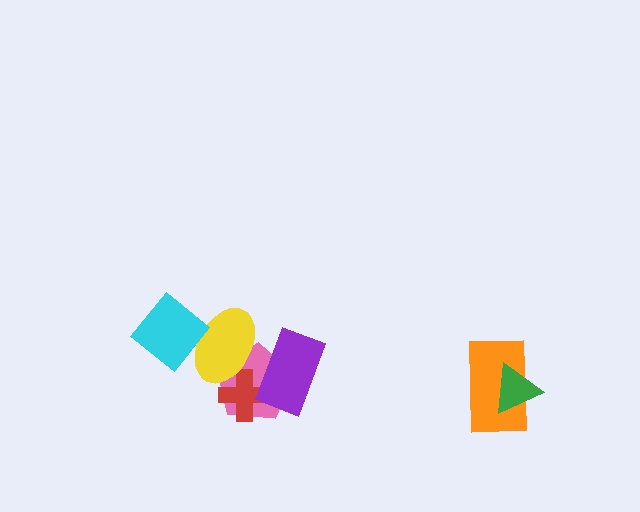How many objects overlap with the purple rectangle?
3 objects overlap with the purple rectangle.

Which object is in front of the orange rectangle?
The green triangle is in front of the orange rectangle.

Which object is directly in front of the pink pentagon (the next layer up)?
The red cross is directly in front of the pink pentagon.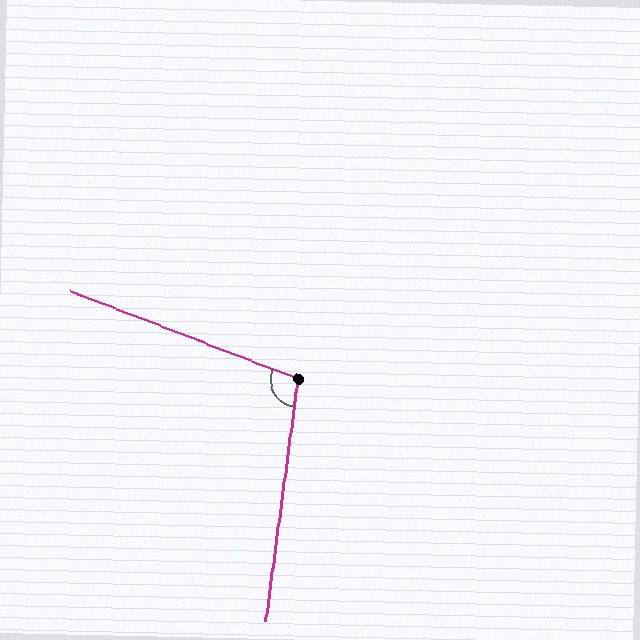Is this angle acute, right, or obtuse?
It is obtuse.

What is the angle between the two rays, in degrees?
Approximately 103 degrees.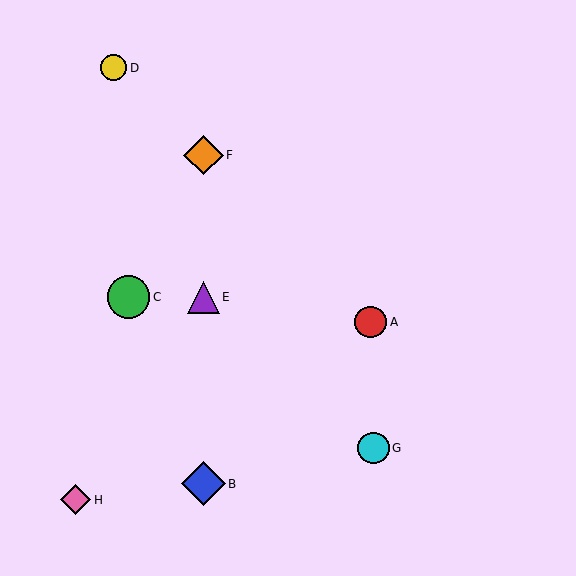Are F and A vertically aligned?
No, F is at x≈203 and A is at x≈371.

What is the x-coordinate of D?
Object D is at x≈113.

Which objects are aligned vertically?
Objects B, E, F are aligned vertically.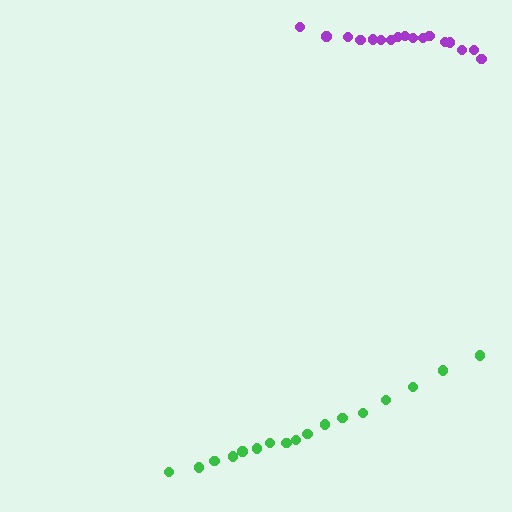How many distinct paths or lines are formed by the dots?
There are 2 distinct paths.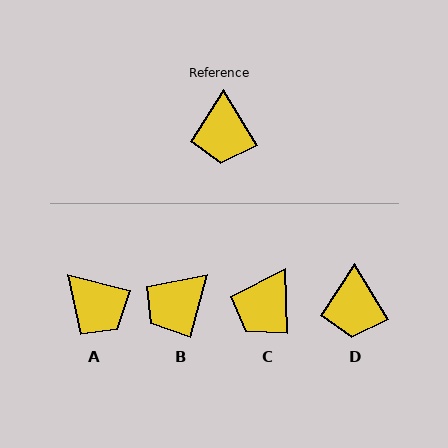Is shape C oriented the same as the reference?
No, it is off by about 30 degrees.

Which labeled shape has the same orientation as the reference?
D.